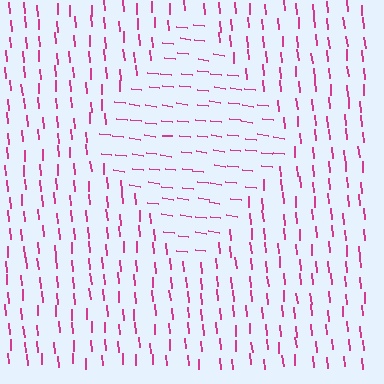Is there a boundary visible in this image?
Yes, there is a texture boundary formed by a change in line orientation.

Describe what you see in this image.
The image is filled with small magenta line segments. A diamond region in the image has lines oriented differently from the surrounding lines, creating a visible texture boundary.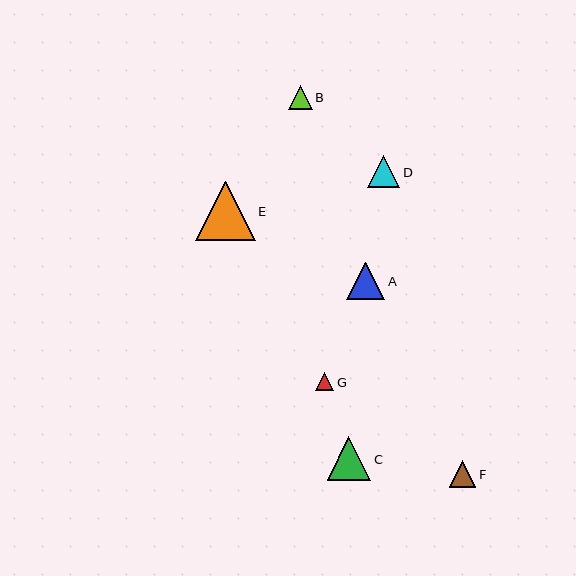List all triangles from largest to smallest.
From largest to smallest: E, C, A, D, F, B, G.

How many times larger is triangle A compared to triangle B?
Triangle A is approximately 1.6 times the size of triangle B.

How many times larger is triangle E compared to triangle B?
Triangle E is approximately 2.5 times the size of triangle B.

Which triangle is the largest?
Triangle E is the largest with a size of approximately 60 pixels.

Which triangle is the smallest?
Triangle G is the smallest with a size of approximately 18 pixels.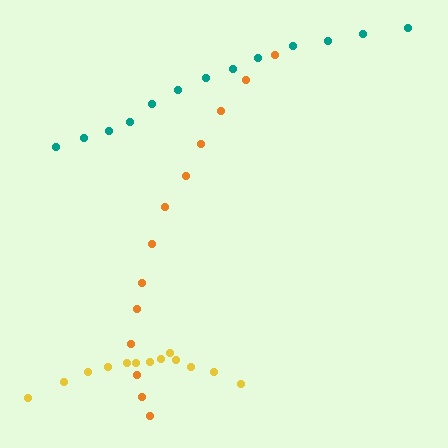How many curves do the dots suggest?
There are 3 distinct paths.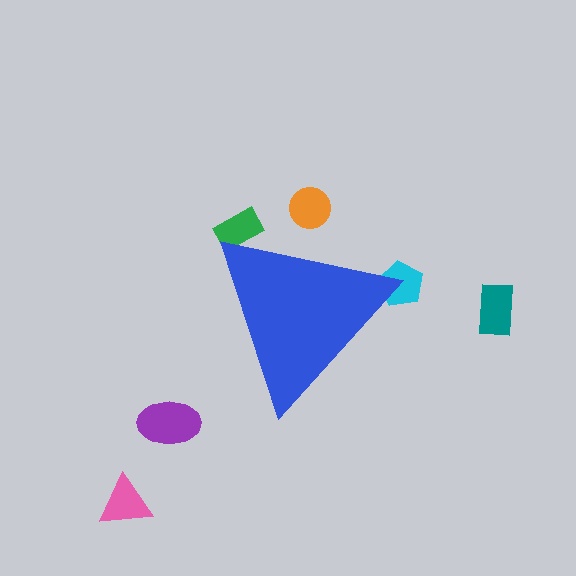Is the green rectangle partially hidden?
Yes, the green rectangle is partially hidden behind the blue triangle.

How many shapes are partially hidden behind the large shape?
3 shapes are partially hidden.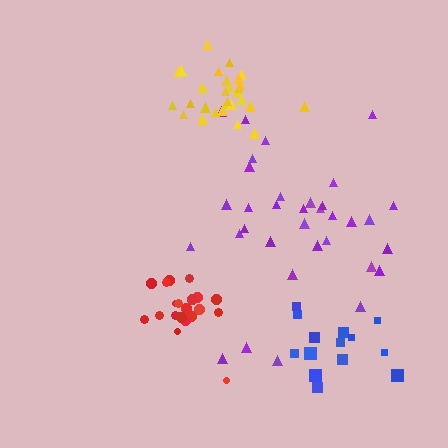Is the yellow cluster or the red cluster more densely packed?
Yellow.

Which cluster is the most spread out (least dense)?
Purple.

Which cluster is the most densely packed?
Yellow.